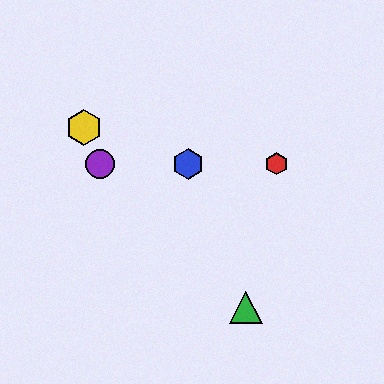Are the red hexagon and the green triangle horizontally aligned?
No, the red hexagon is at y≈164 and the green triangle is at y≈308.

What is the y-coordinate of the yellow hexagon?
The yellow hexagon is at y≈127.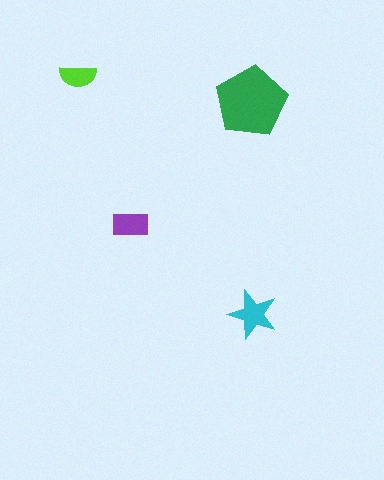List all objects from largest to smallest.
The green pentagon, the cyan star, the purple rectangle, the lime semicircle.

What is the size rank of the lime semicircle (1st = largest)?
4th.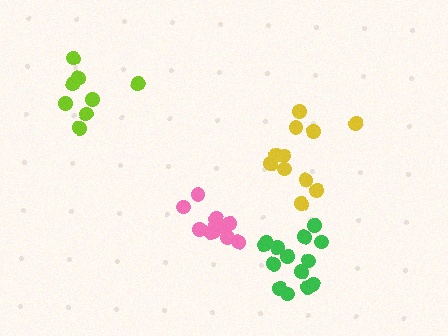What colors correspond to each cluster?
The clusters are colored: yellow, green, pink, lime.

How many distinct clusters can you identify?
There are 4 distinct clusters.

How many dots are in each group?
Group 1: 11 dots, Group 2: 14 dots, Group 3: 11 dots, Group 4: 8 dots (44 total).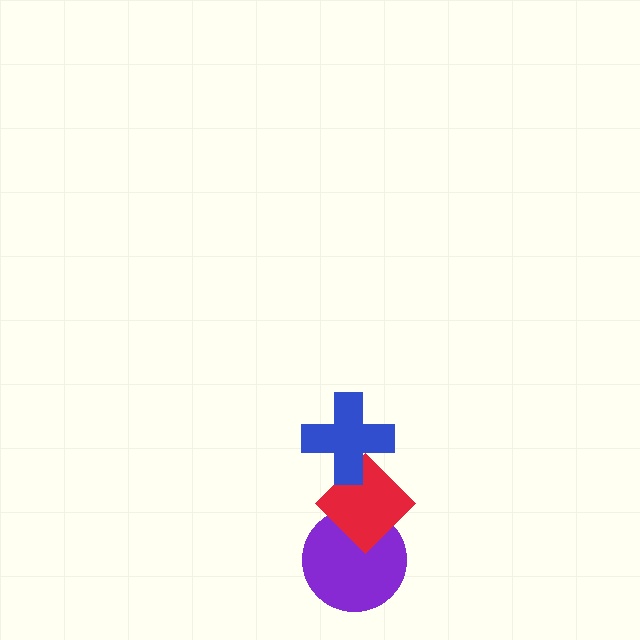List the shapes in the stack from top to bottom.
From top to bottom: the blue cross, the red diamond, the purple circle.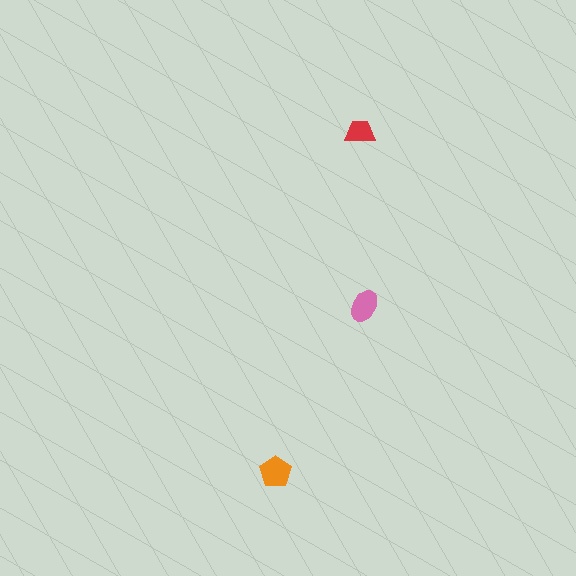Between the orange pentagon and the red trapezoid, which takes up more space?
The orange pentagon.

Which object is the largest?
The orange pentagon.